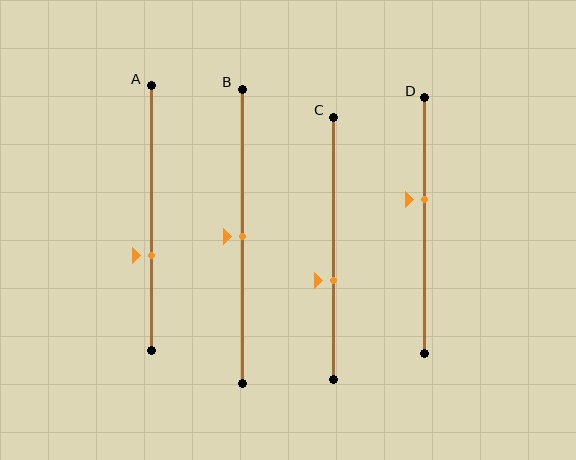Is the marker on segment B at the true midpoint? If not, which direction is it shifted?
Yes, the marker on segment B is at the true midpoint.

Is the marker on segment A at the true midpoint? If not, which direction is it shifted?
No, the marker on segment A is shifted downward by about 14% of the segment length.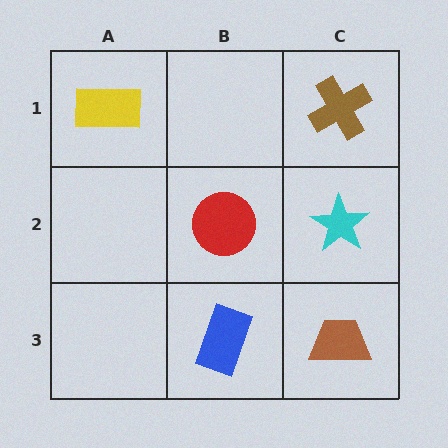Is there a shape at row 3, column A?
No, that cell is empty.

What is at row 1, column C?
A brown cross.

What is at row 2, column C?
A cyan star.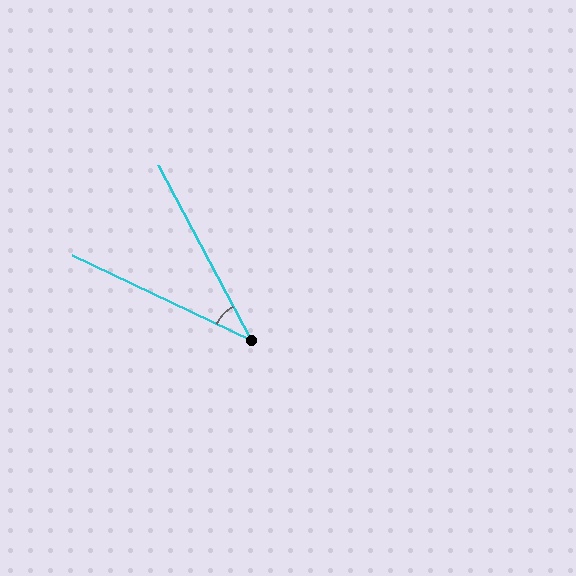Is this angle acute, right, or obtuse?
It is acute.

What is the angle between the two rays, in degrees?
Approximately 37 degrees.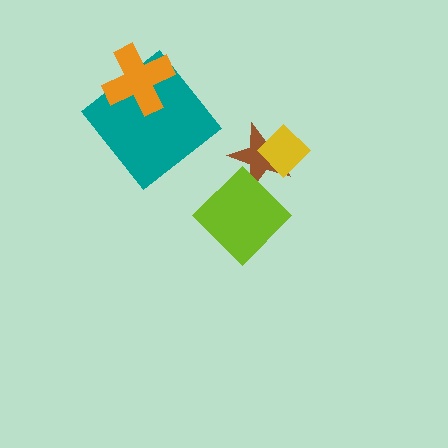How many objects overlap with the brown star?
2 objects overlap with the brown star.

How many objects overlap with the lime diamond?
1 object overlaps with the lime diamond.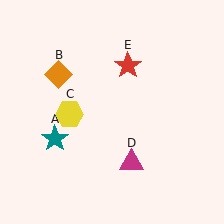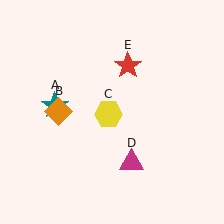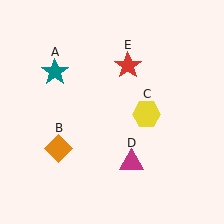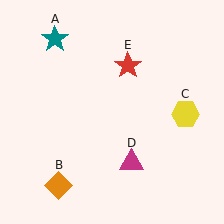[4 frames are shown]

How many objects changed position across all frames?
3 objects changed position: teal star (object A), orange diamond (object B), yellow hexagon (object C).